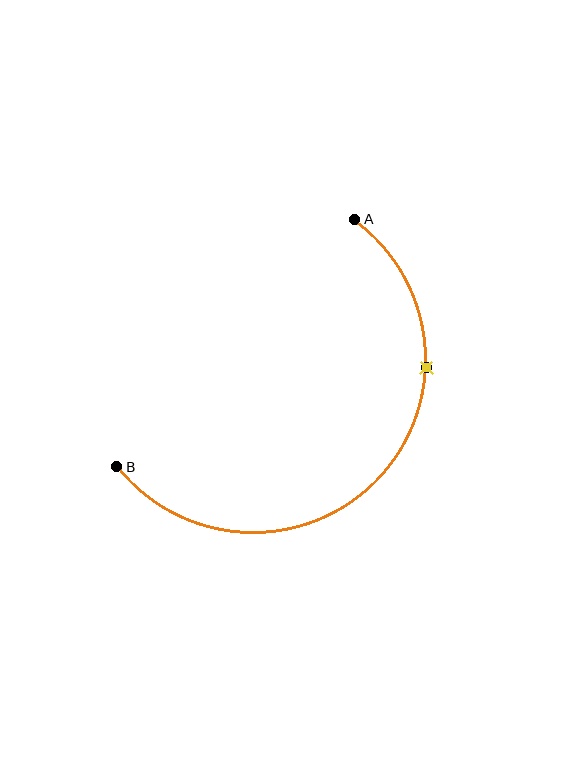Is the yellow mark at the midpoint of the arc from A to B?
No. The yellow mark lies on the arc but is closer to endpoint A. The arc midpoint would be at the point on the curve equidistant along the arc from both A and B.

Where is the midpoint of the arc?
The arc midpoint is the point on the curve farthest from the straight line joining A and B. It sits below and to the right of that line.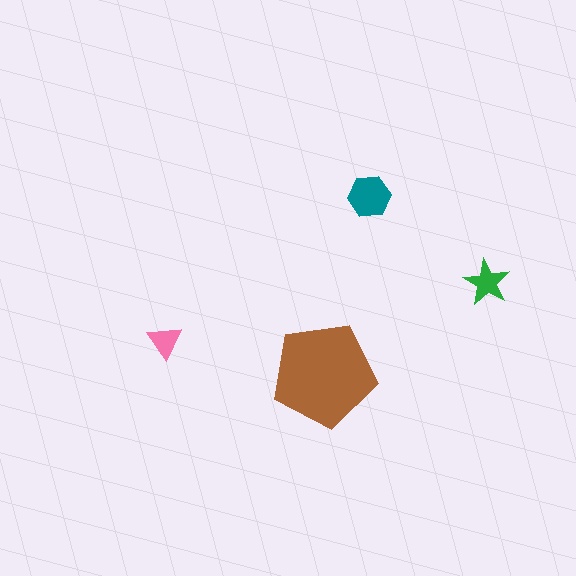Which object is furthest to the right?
The green star is rightmost.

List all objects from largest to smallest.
The brown pentagon, the teal hexagon, the green star, the pink triangle.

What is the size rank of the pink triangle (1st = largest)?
4th.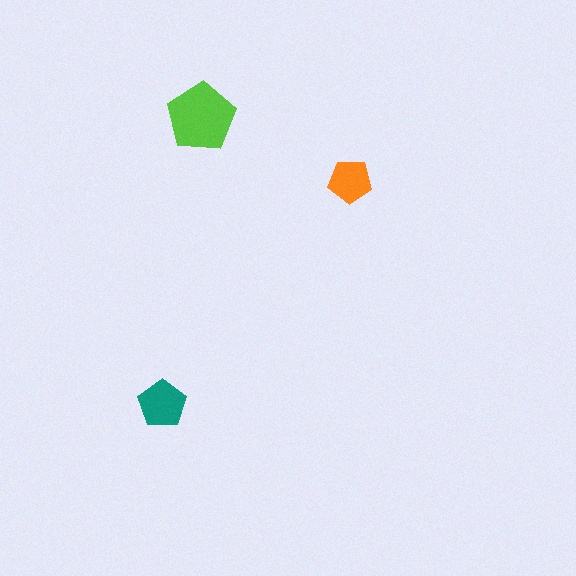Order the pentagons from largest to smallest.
the lime one, the teal one, the orange one.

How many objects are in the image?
There are 3 objects in the image.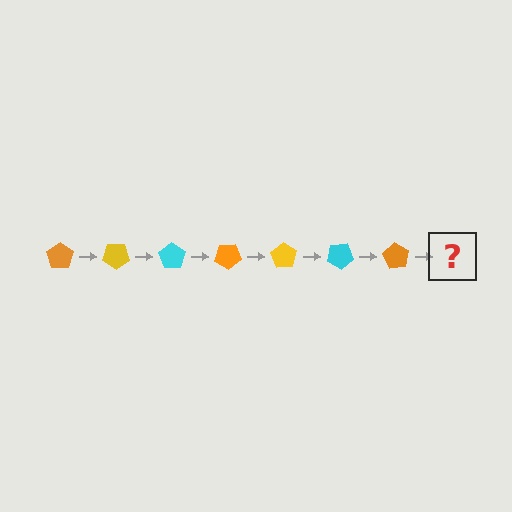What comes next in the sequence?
The next element should be a yellow pentagon, rotated 245 degrees from the start.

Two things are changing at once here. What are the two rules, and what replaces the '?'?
The two rules are that it rotates 35 degrees each step and the color cycles through orange, yellow, and cyan. The '?' should be a yellow pentagon, rotated 245 degrees from the start.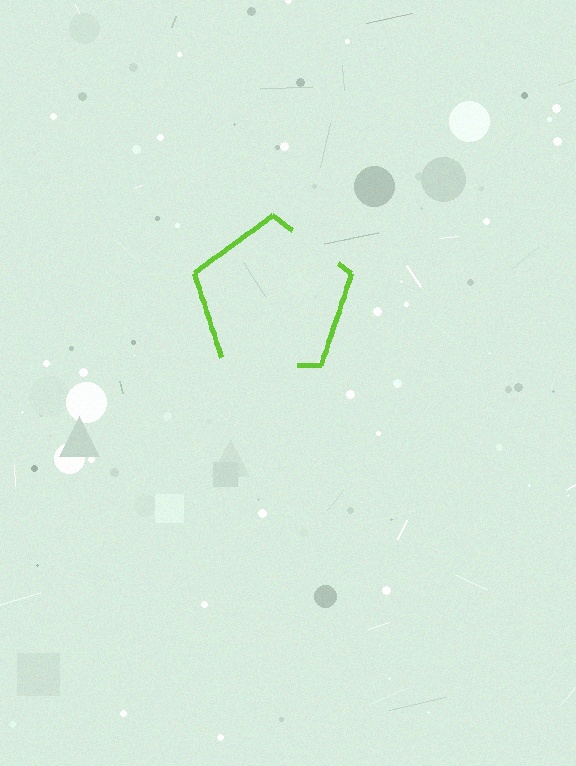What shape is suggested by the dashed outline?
The dashed outline suggests a pentagon.